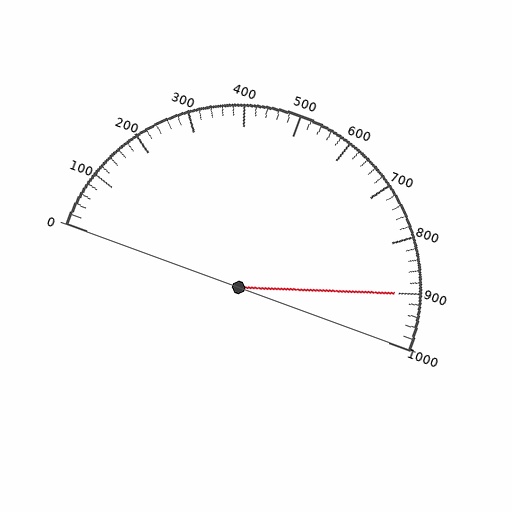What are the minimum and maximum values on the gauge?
The gauge ranges from 0 to 1000.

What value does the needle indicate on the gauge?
The needle indicates approximately 900.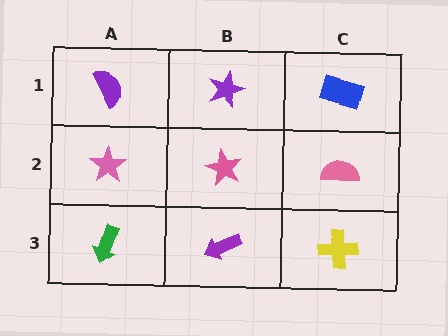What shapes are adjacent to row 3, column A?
A pink star (row 2, column A), a purple arrow (row 3, column B).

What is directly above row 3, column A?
A pink star.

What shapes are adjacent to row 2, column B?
A purple star (row 1, column B), a purple arrow (row 3, column B), a pink star (row 2, column A), a pink semicircle (row 2, column C).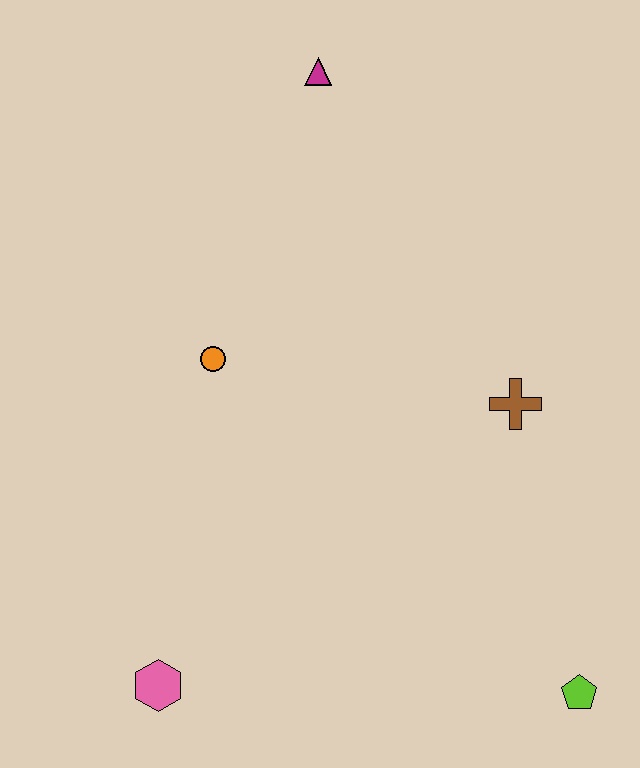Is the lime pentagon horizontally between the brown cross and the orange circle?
No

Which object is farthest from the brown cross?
The pink hexagon is farthest from the brown cross.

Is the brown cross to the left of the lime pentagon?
Yes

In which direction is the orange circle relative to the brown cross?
The orange circle is to the left of the brown cross.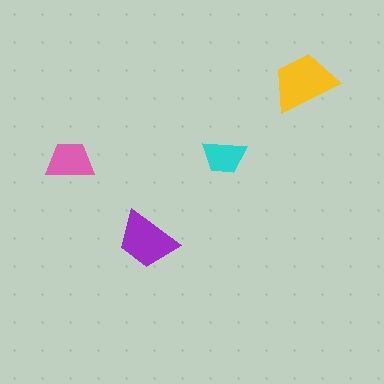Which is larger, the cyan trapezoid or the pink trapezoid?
The pink one.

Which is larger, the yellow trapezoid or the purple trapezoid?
The yellow one.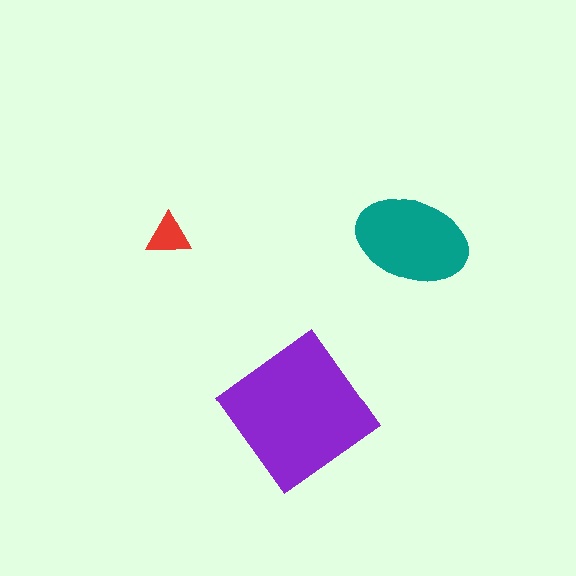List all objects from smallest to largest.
The red triangle, the teal ellipse, the purple diamond.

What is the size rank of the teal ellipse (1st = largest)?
2nd.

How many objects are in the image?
There are 3 objects in the image.